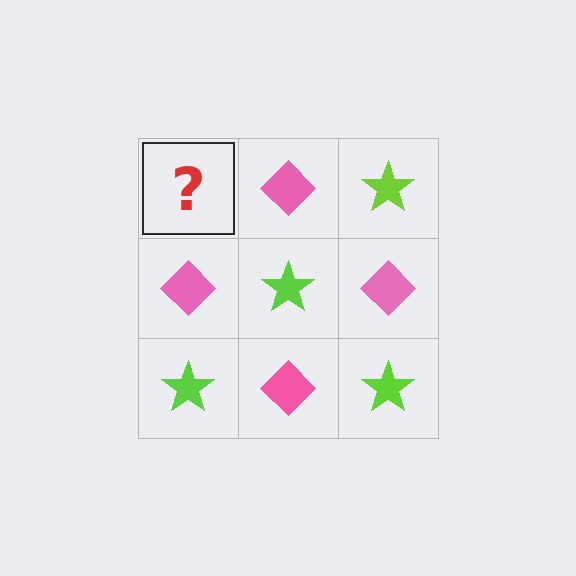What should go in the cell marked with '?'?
The missing cell should contain a lime star.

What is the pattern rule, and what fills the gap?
The rule is that it alternates lime star and pink diamond in a checkerboard pattern. The gap should be filled with a lime star.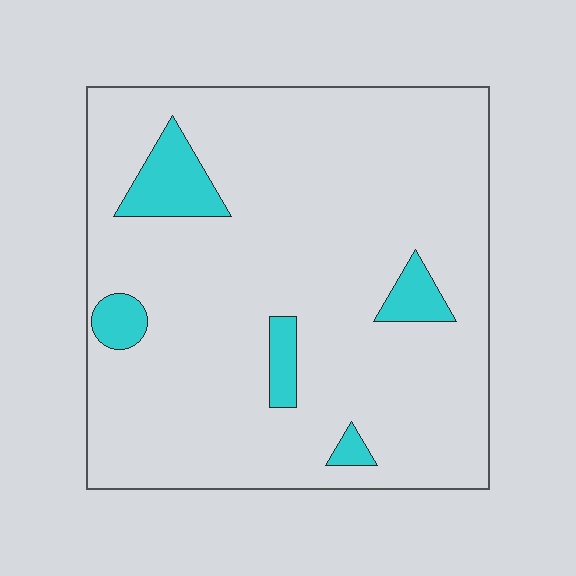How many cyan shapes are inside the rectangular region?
5.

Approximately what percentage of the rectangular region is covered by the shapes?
Approximately 10%.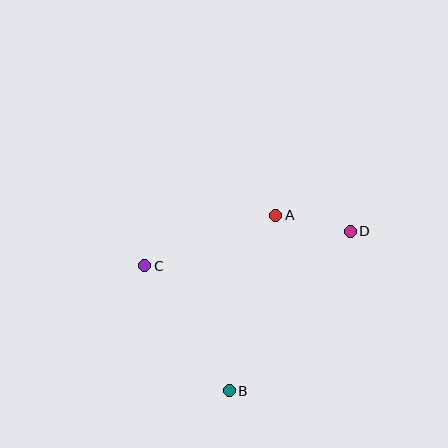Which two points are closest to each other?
Points A and D are closest to each other.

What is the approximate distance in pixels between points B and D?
The distance between B and D is approximately 200 pixels.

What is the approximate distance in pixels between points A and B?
The distance between A and B is approximately 182 pixels.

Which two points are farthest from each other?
Points C and D are farthest from each other.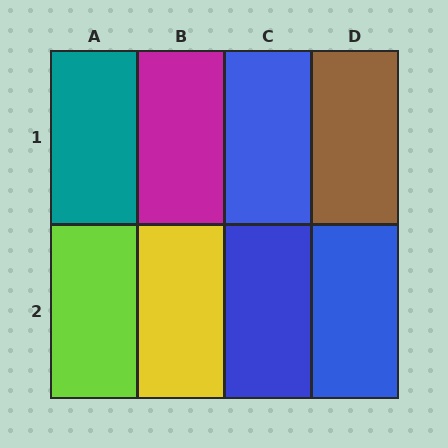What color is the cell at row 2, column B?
Yellow.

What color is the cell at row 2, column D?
Blue.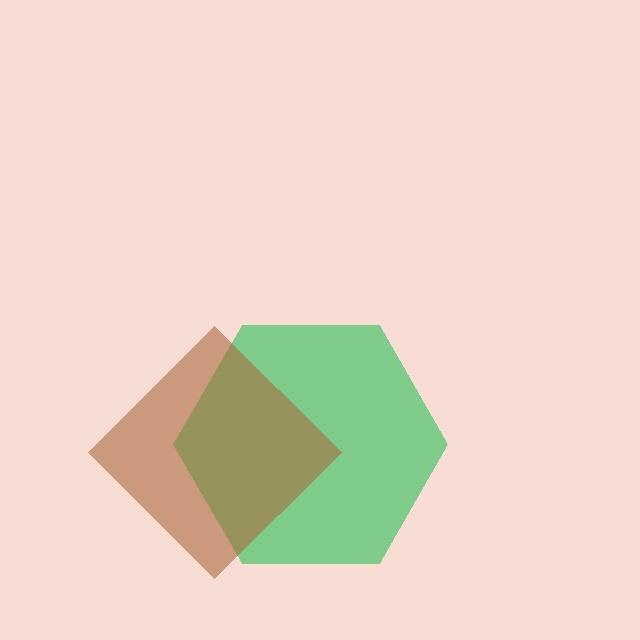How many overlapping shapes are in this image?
There are 2 overlapping shapes in the image.